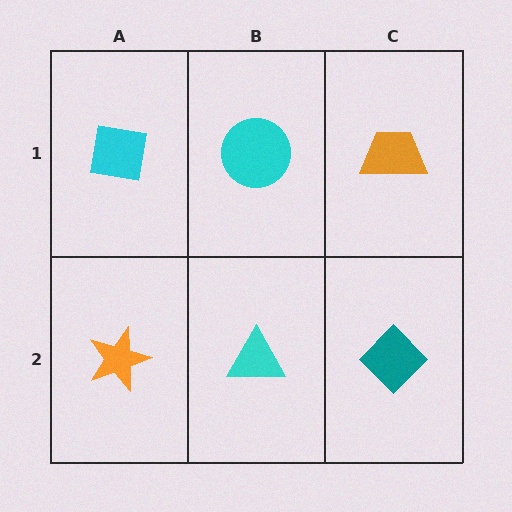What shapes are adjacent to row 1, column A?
An orange star (row 2, column A), a cyan circle (row 1, column B).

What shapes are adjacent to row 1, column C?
A teal diamond (row 2, column C), a cyan circle (row 1, column B).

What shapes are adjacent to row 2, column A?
A cyan square (row 1, column A), a cyan triangle (row 2, column B).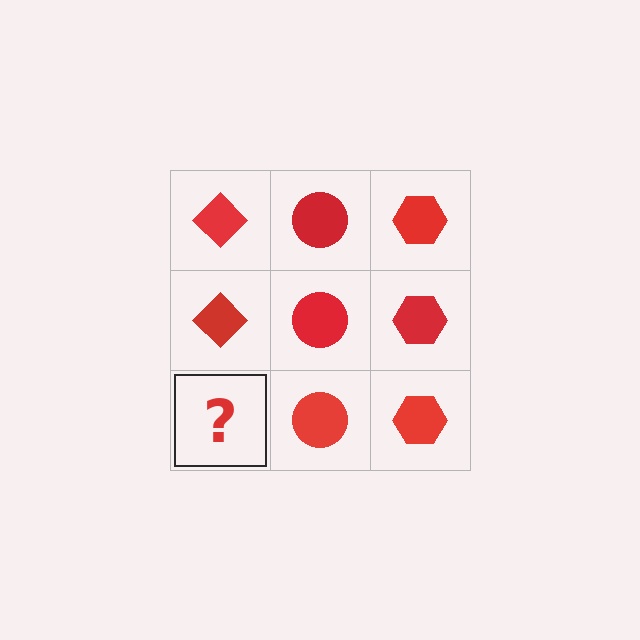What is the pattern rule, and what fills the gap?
The rule is that each column has a consistent shape. The gap should be filled with a red diamond.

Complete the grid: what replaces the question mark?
The question mark should be replaced with a red diamond.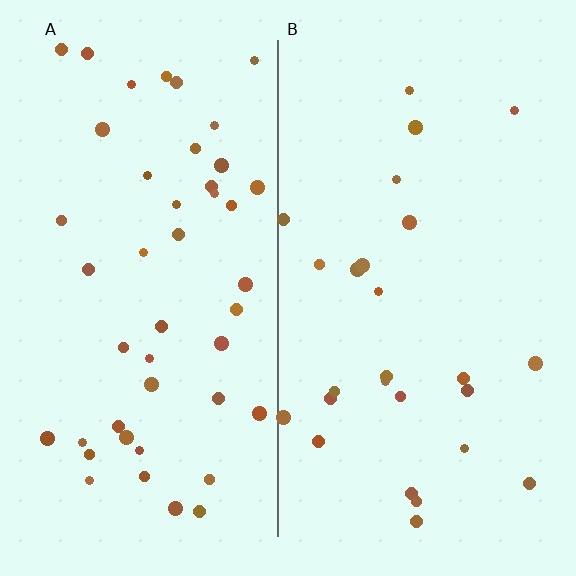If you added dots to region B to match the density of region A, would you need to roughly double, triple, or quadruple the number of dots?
Approximately double.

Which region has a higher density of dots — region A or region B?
A (the left).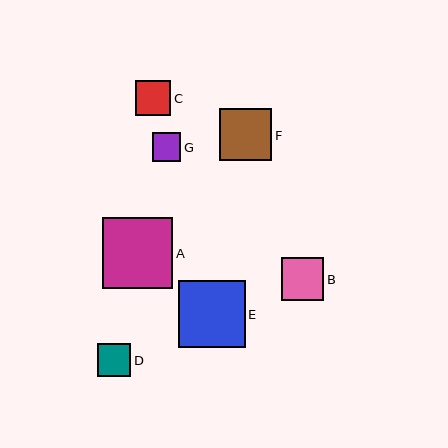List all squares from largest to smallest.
From largest to smallest: A, E, F, B, C, D, G.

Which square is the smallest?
Square G is the smallest with a size of approximately 29 pixels.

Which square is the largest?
Square A is the largest with a size of approximately 71 pixels.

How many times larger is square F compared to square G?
Square F is approximately 1.8 times the size of square G.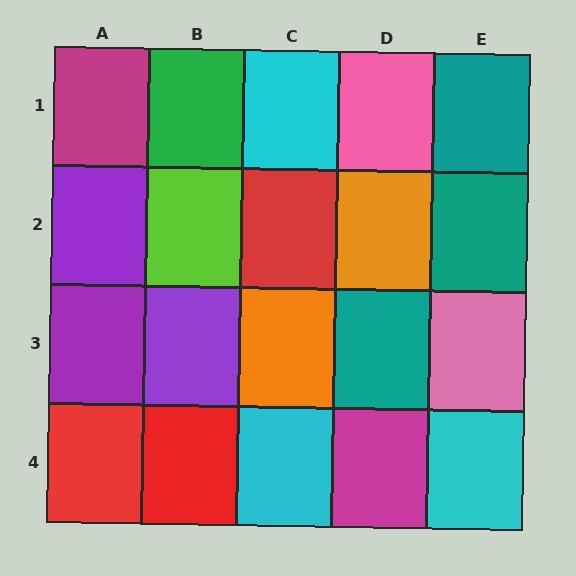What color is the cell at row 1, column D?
Pink.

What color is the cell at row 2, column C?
Red.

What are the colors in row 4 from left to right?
Red, red, cyan, magenta, cyan.